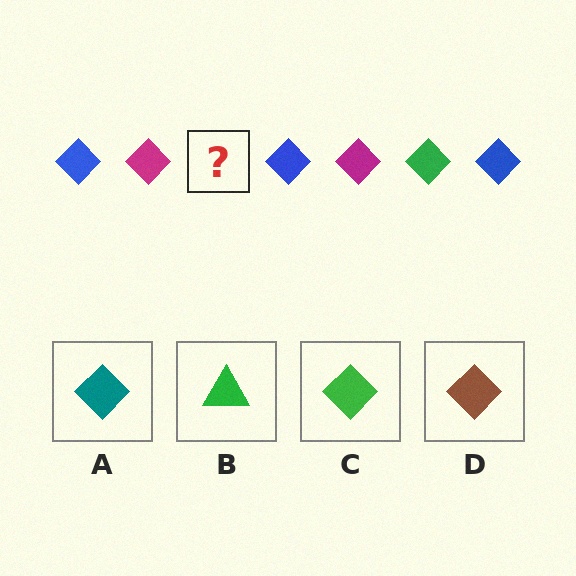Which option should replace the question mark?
Option C.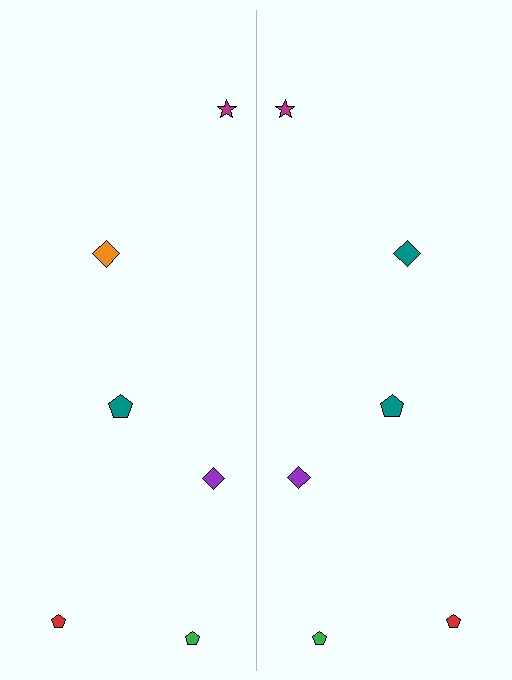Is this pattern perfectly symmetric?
No, the pattern is not perfectly symmetric. The teal diamond on the right side breaks the symmetry — its mirror counterpart is orange.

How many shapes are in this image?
There are 12 shapes in this image.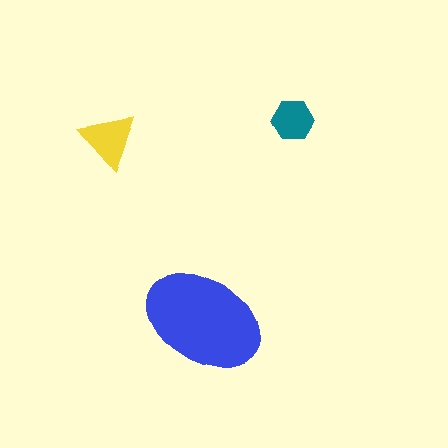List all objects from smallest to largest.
The teal hexagon, the yellow triangle, the blue ellipse.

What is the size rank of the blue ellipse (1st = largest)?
1st.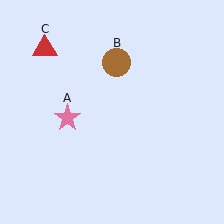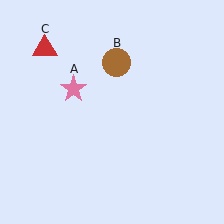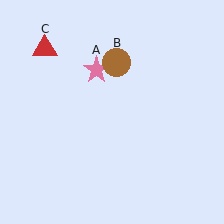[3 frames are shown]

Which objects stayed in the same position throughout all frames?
Brown circle (object B) and red triangle (object C) remained stationary.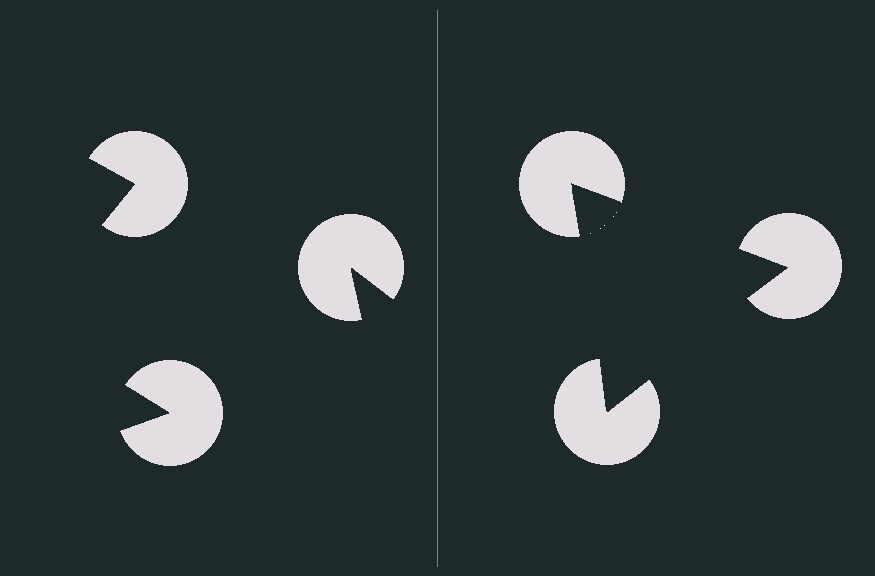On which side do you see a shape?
An illusory triangle appears on the right side. On the left side the wedge cuts are rotated, so no coherent shape forms.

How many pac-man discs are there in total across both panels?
6 — 3 on each side.